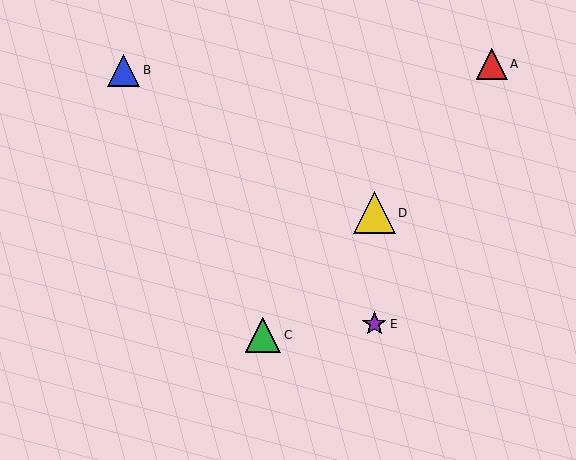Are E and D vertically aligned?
Yes, both are at x≈374.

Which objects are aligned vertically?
Objects D, E are aligned vertically.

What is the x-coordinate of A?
Object A is at x≈492.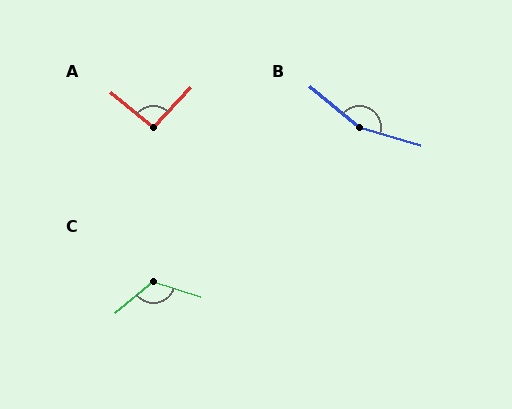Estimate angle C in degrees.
Approximately 124 degrees.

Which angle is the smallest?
A, at approximately 94 degrees.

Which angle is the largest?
B, at approximately 157 degrees.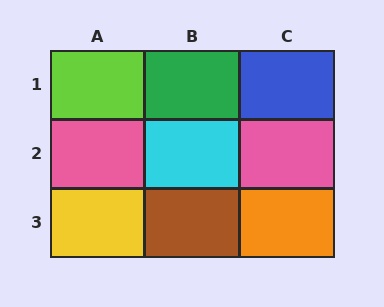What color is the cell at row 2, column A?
Pink.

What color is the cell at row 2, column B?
Cyan.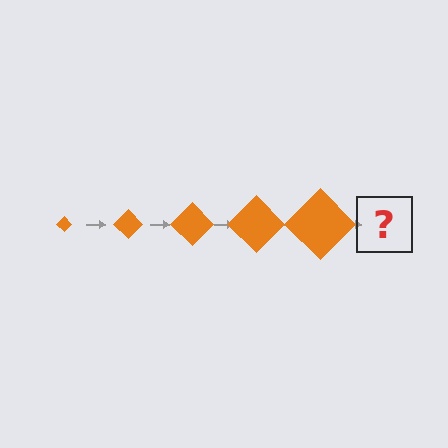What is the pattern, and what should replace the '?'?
The pattern is that the diamond gets progressively larger each step. The '?' should be an orange diamond, larger than the previous one.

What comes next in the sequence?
The next element should be an orange diamond, larger than the previous one.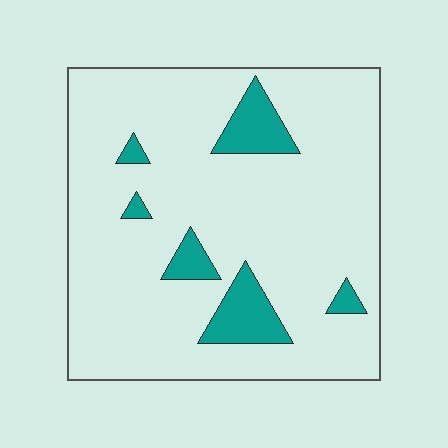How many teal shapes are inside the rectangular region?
6.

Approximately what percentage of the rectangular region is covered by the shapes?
Approximately 10%.